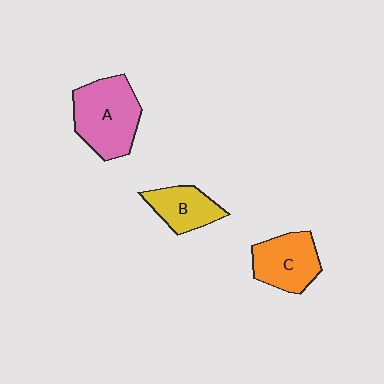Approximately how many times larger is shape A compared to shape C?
Approximately 1.3 times.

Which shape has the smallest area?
Shape B (yellow).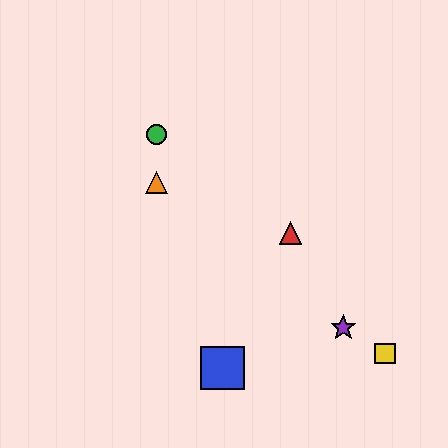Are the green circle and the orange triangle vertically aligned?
Yes, both are at x≈157.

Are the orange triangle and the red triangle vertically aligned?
No, the orange triangle is at x≈157 and the red triangle is at x≈291.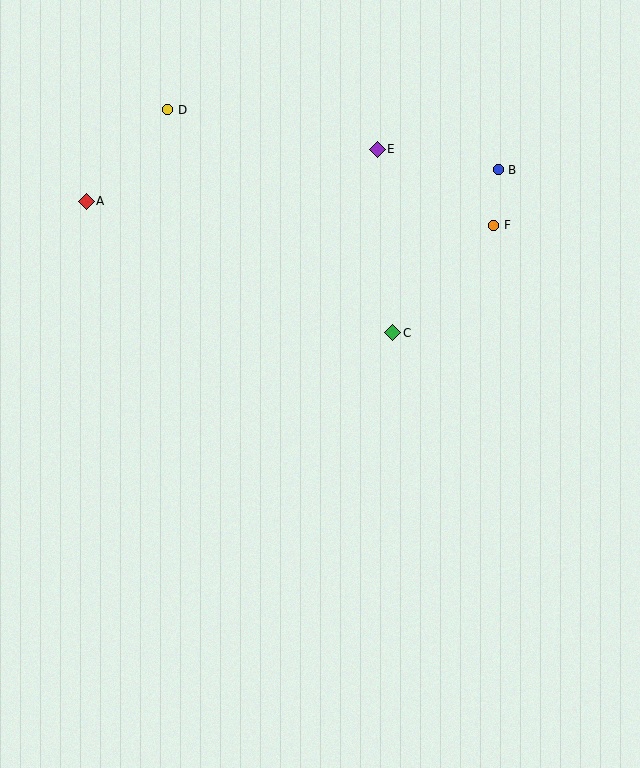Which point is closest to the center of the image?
Point C at (393, 333) is closest to the center.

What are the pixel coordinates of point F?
Point F is at (494, 225).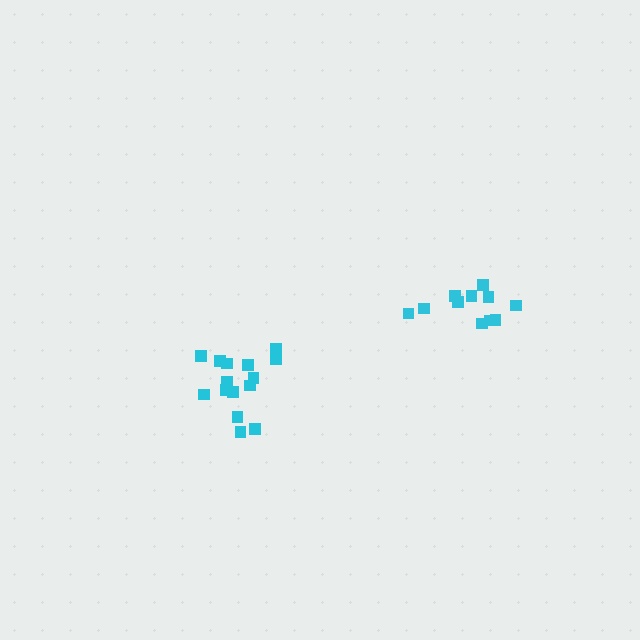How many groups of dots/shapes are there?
There are 2 groups.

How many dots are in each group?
Group 1: 11 dots, Group 2: 15 dots (26 total).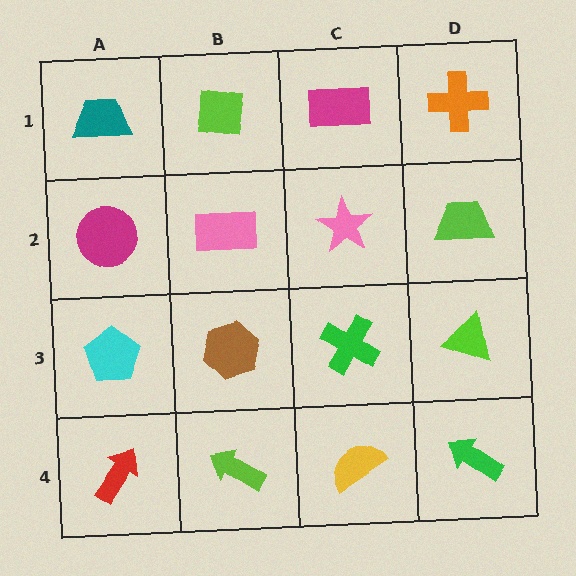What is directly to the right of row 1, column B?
A magenta rectangle.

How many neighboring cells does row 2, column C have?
4.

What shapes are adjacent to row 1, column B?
A pink rectangle (row 2, column B), a teal trapezoid (row 1, column A), a magenta rectangle (row 1, column C).